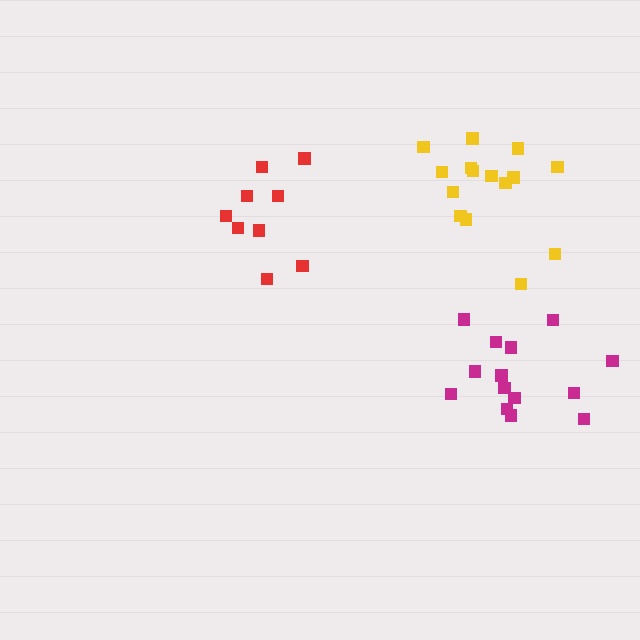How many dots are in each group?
Group 1: 9 dots, Group 2: 15 dots, Group 3: 14 dots (38 total).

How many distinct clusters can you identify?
There are 3 distinct clusters.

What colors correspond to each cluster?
The clusters are colored: red, yellow, magenta.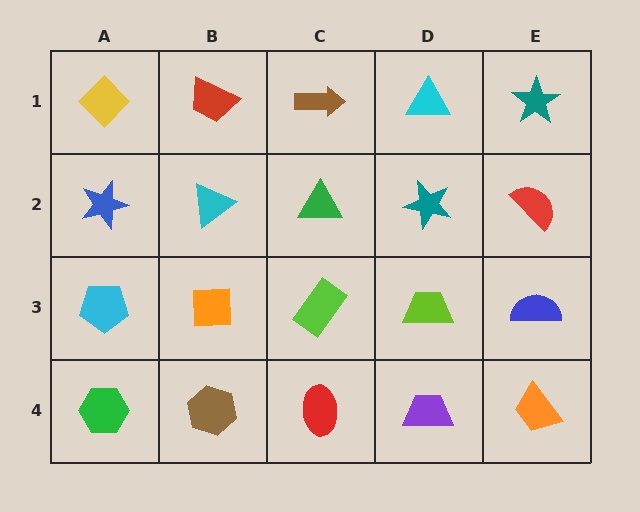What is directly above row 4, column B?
An orange square.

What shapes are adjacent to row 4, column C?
A lime rectangle (row 3, column C), a brown hexagon (row 4, column B), a purple trapezoid (row 4, column D).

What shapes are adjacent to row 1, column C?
A green triangle (row 2, column C), a red trapezoid (row 1, column B), a cyan triangle (row 1, column D).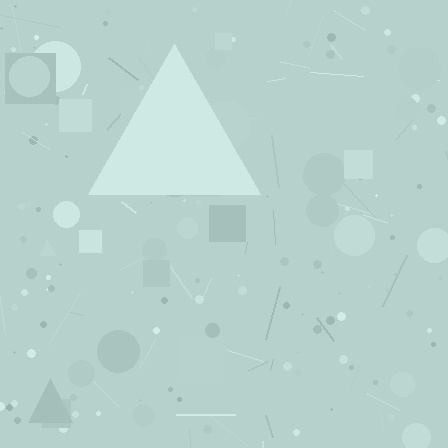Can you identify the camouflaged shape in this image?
The camouflaged shape is a triangle.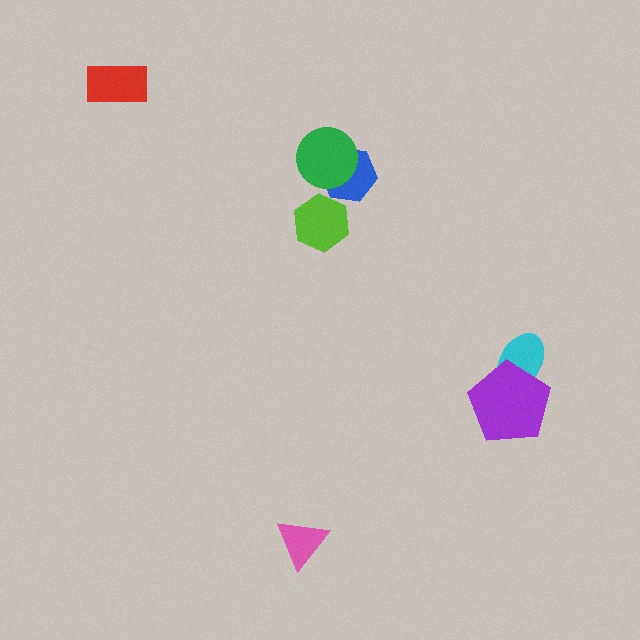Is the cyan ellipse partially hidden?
Yes, it is partially covered by another shape.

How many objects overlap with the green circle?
1 object overlaps with the green circle.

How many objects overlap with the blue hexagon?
1 object overlaps with the blue hexagon.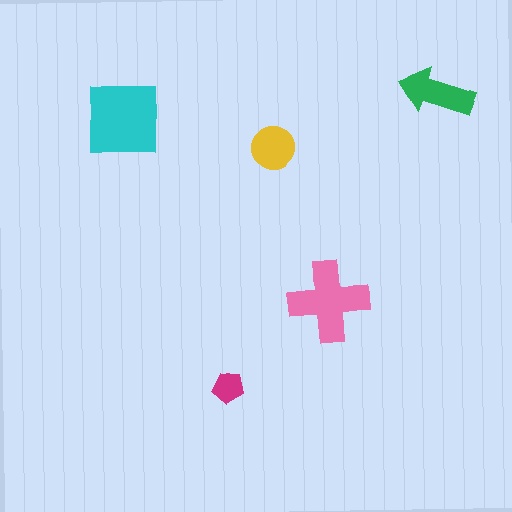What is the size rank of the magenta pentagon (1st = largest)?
5th.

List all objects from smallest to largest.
The magenta pentagon, the yellow circle, the green arrow, the pink cross, the cyan square.